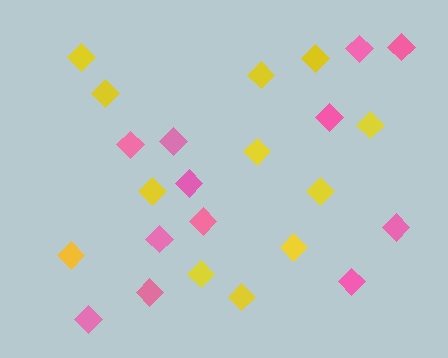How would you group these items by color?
There are 2 groups: one group of yellow diamonds (12) and one group of pink diamonds (12).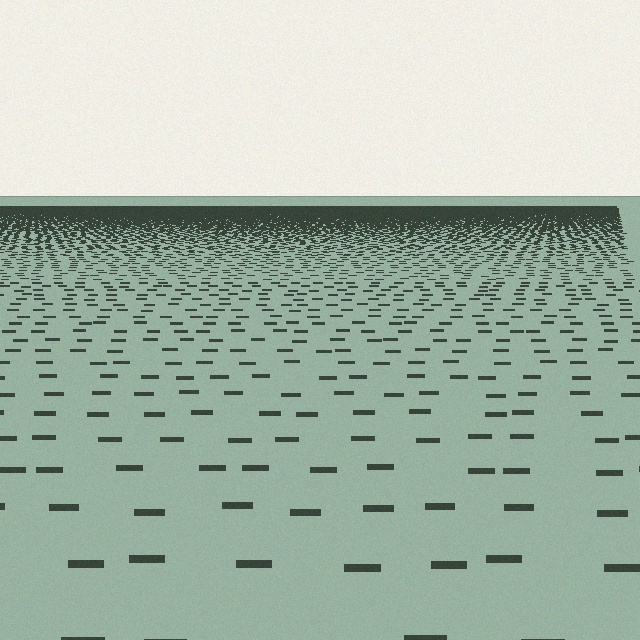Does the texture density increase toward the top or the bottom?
Density increases toward the top.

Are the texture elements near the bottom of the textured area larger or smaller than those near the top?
Larger. Near the bottom, elements are closer to the viewer and appear at a bigger on-screen size.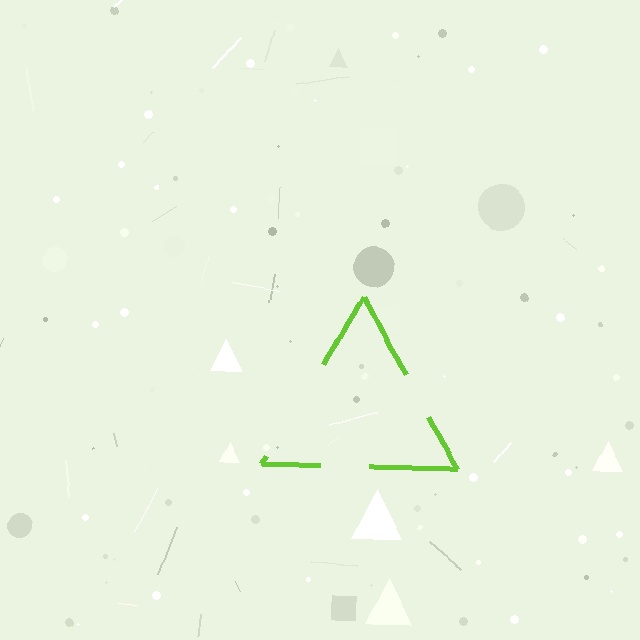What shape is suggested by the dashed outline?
The dashed outline suggests a triangle.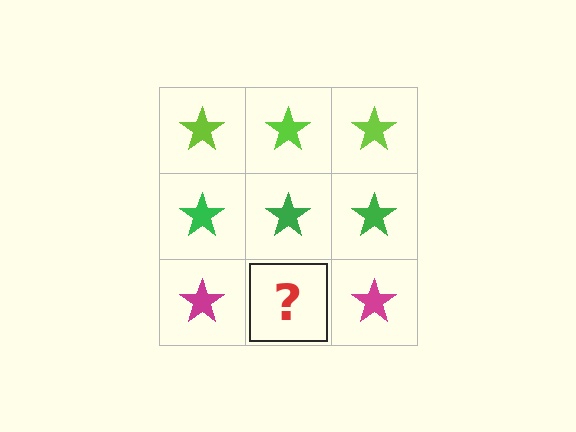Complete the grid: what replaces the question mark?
The question mark should be replaced with a magenta star.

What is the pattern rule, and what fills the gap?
The rule is that each row has a consistent color. The gap should be filled with a magenta star.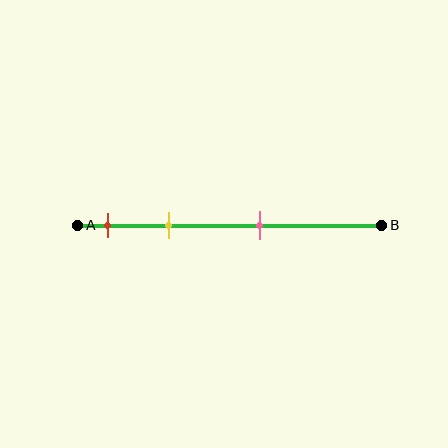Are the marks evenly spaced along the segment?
No, the marks are not evenly spaced.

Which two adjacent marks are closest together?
The red and yellow marks are the closest adjacent pair.